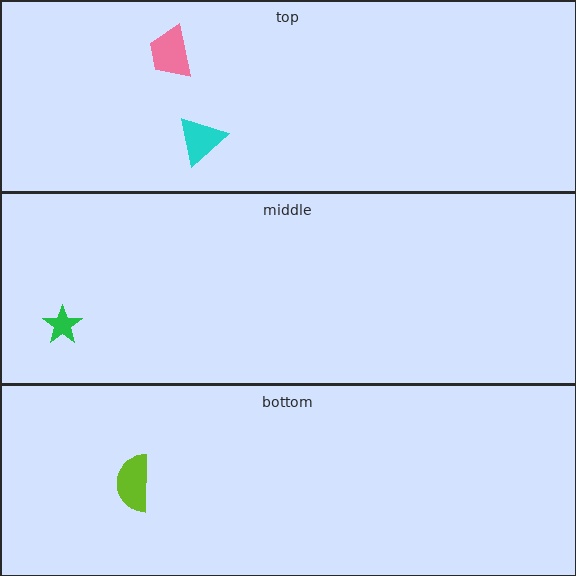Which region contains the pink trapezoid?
The top region.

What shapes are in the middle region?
The green star.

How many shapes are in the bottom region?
1.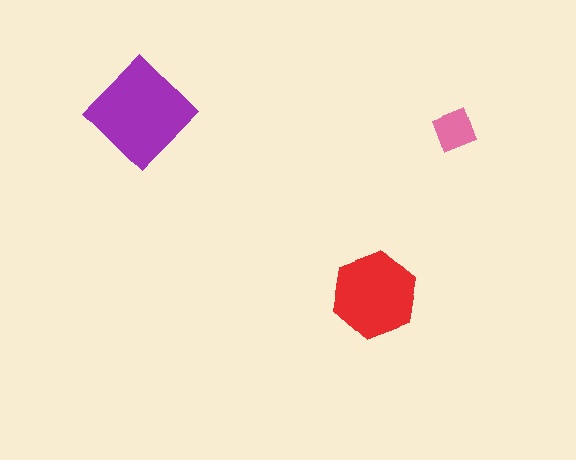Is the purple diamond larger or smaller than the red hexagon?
Larger.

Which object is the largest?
The purple diamond.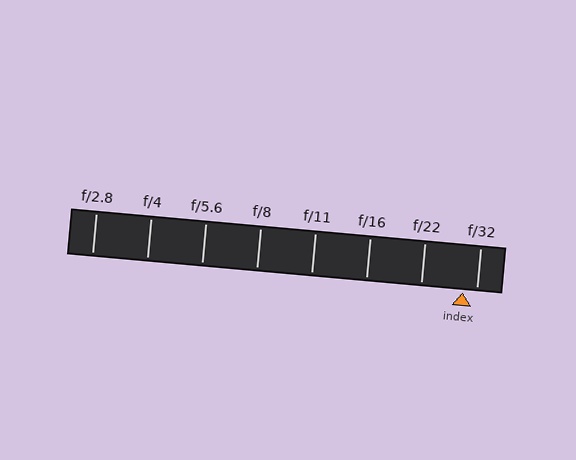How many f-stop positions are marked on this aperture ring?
There are 8 f-stop positions marked.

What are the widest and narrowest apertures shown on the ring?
The widest aperture shown is f/2.8 and the narrowest is f/32.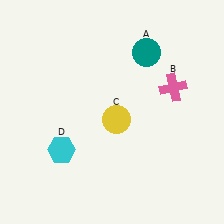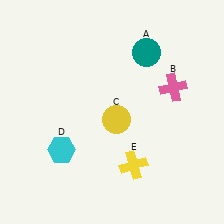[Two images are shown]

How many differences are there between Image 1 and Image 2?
There is 1 difference between the two images.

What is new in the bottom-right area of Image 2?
A yellow cross (E) was added in the bottom-right area of Image 2.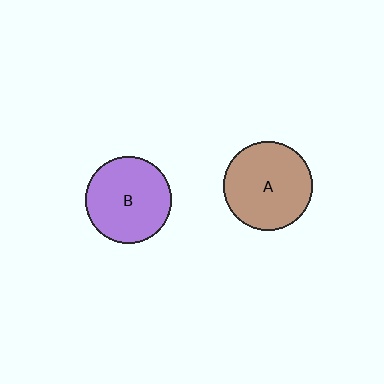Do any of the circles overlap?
No, none of the circles overlap.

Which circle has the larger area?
Circle A (brown).